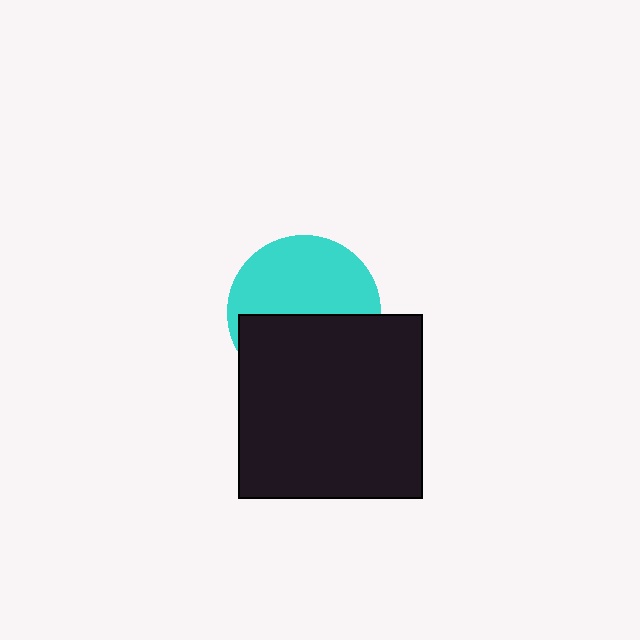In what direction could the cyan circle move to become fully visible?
The cyan circle could move up. That would shift it out from behind the black square entirely.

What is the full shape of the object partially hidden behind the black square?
The partially hidden object is a cyan circle.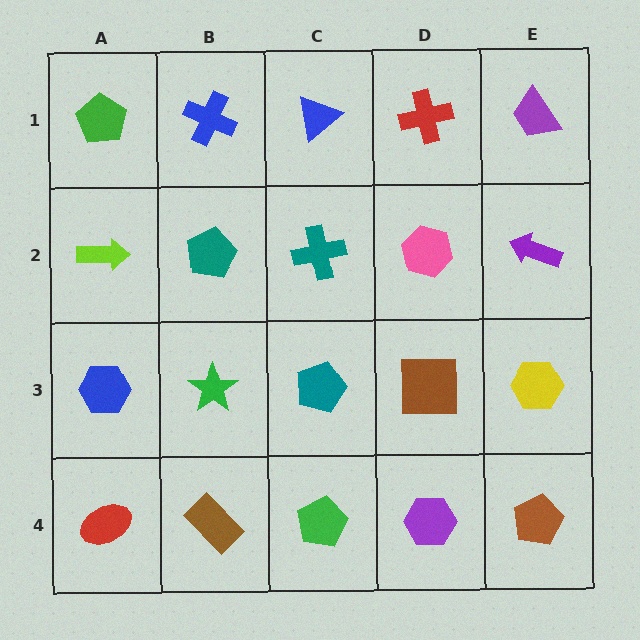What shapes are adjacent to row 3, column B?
A teal pentagon (row 2, column B), a brown rectangle (row 4, column B), a blue hexagon (row 3, column A), a teal pentagon (row 3, column C).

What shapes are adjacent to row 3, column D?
A pink hexagon (row 2, column D), a purple hexagon (row 4, column D), a teal pentagon (row 3, column C), a yellow hexagon (row 3, column E).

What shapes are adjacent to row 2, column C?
A blue triangle (row 1, column C), a teal pentagon (row 3, column C), a teal pentagon (row 2, column B), a pink hexagon (row 2, column D).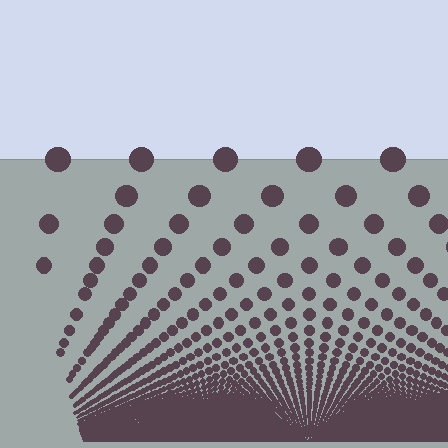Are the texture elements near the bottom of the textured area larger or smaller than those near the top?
Smaller. The gradient is inverted — elements near the bottom are smaller and denser.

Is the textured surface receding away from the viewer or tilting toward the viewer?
The surface appears to tilt toward the viewer. Texture elements get larger and sparser toward the top.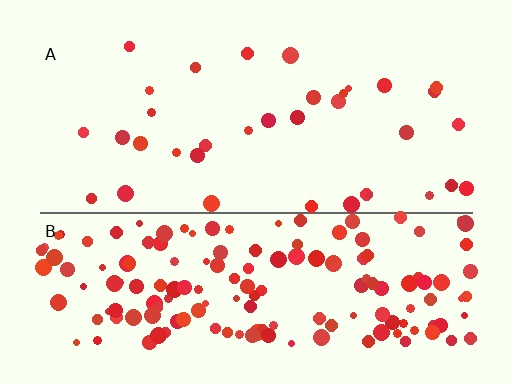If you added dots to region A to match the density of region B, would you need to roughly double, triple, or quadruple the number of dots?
Approximately quadruple.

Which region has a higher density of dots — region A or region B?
B (the bottom).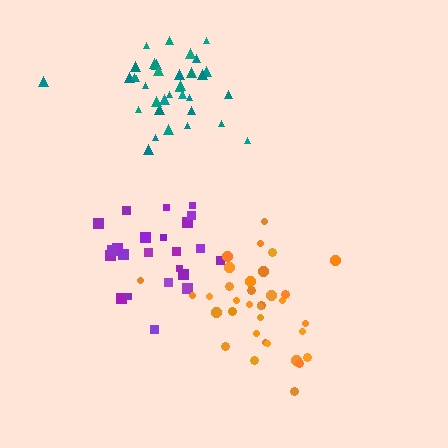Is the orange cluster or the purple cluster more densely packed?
Orange.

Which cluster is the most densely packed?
Teal.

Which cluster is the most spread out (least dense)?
Purple.